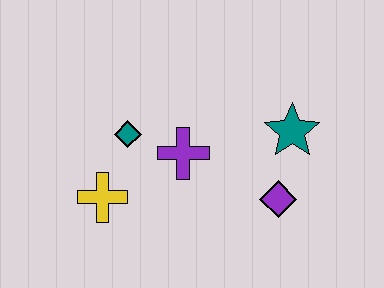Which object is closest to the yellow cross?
The teal diamond is closest to the yellow cross.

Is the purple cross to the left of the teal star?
Yes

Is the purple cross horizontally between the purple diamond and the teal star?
No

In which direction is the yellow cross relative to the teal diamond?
The yellow cross is below the teal diamond.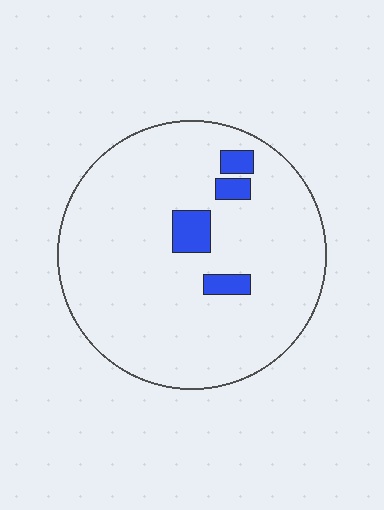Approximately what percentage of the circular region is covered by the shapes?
Approximately 10%.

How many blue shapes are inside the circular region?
4.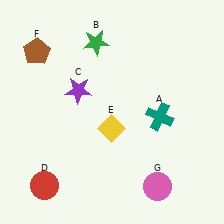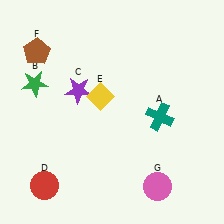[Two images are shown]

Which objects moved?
The objects that moved are: the green star (B), the yellow diamond (E).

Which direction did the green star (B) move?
The green star (B) moved left.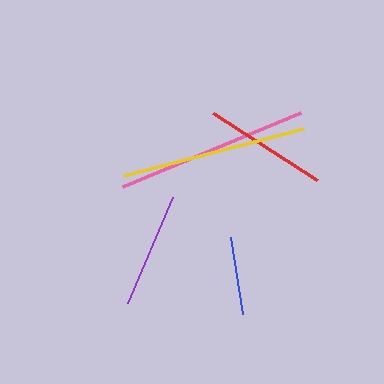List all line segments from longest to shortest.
From longest to shortest: pink, yellow, red, purple, blue.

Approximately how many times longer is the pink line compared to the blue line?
The pink line is approximately 2.5 times the length of the blue line.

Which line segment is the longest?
The pink line is the longest at approximately 193 pixels.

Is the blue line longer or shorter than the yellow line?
The yellow line is longer than the blue line.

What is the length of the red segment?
The red segment is approximately 124 pixels long.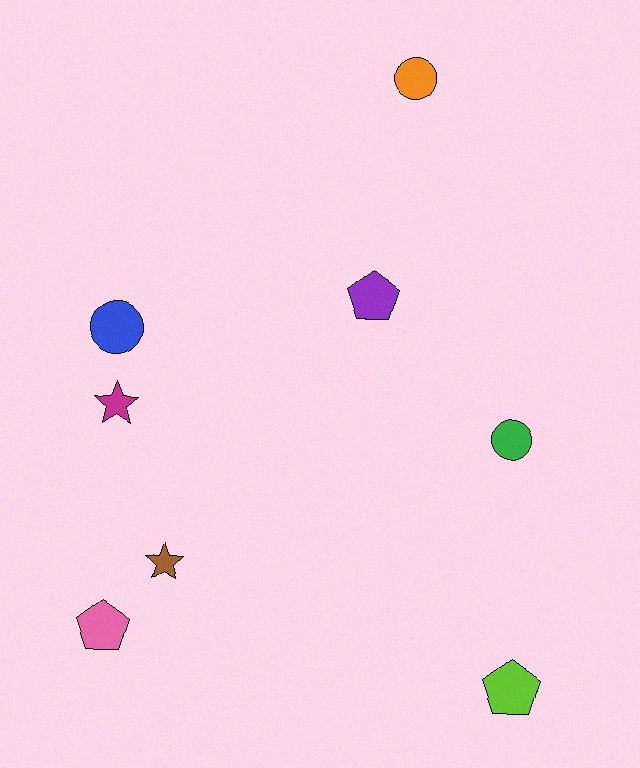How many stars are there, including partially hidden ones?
There are 2 stars.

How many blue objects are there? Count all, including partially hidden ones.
There is 1 blue object.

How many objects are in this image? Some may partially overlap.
There are 8 objects.